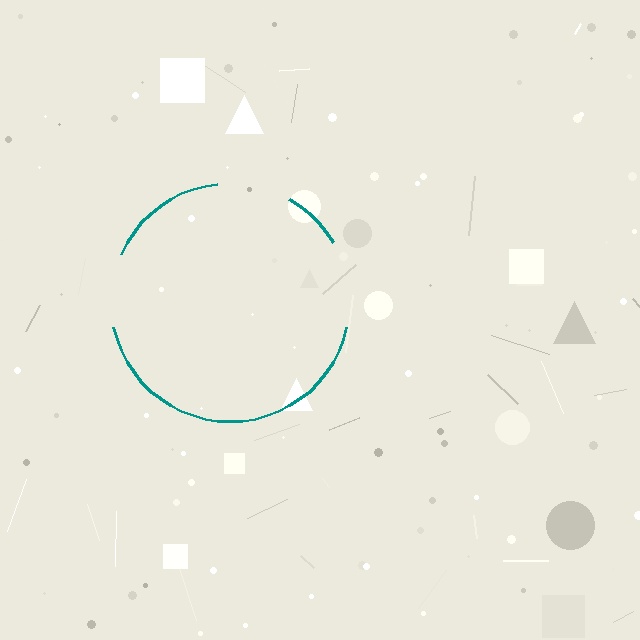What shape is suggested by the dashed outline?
The dashed outline suggests a circle.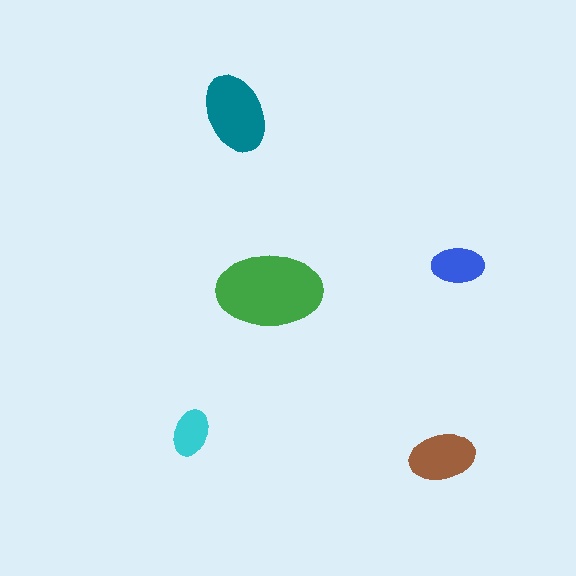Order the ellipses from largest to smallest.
the green one, the teal one, the brown one, the blue one, the cyan one.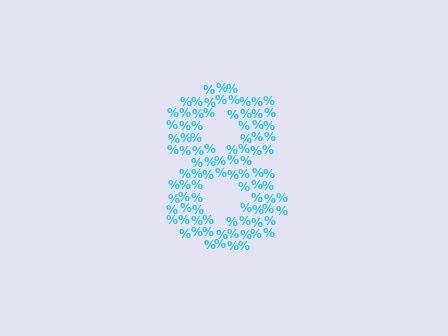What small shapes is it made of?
It is made of small percent signs.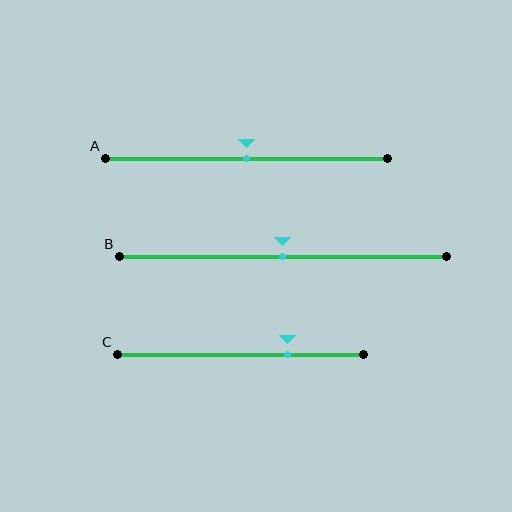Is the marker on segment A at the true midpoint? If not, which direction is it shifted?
Yes, the marker on segment A is at the true midpoint.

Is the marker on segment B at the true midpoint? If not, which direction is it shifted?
Yes, the marker on segment B is at the true midpoint.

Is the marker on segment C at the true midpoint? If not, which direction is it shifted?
No, the marker on segment C is shifted to the right by about 19% of the segment length.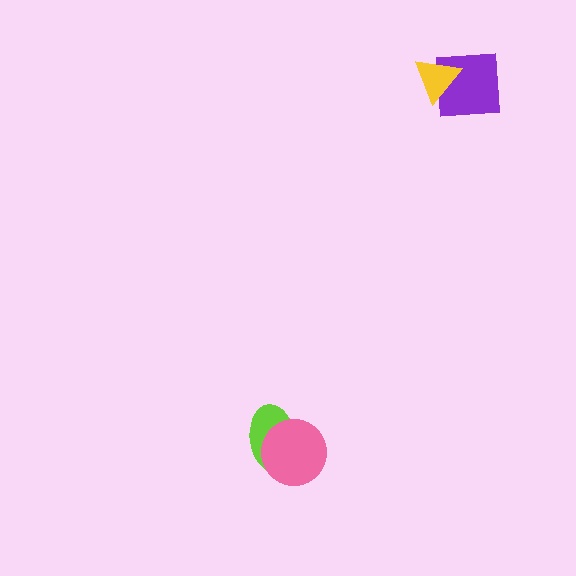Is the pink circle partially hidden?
No, no other shape covers it.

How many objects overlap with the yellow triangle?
1 object overlaps with the yellow triangle.